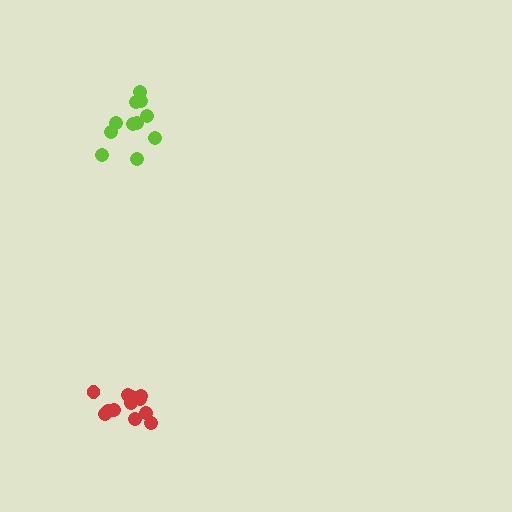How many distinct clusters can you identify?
There are 2 distinct clusters.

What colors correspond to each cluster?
The clusters are colored: red, lime.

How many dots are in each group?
Group 1: 12 dots, Group 2: 11 dots (23 total).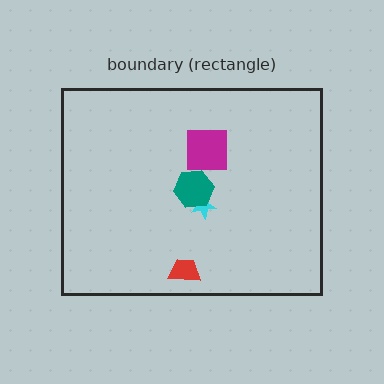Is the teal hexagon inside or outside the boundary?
Inside.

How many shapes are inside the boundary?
4 inside, 0 outside.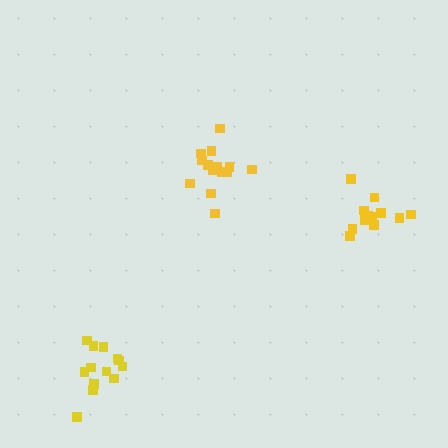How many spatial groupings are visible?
There are 3 spatial groupings.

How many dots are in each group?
Group 1: 12 dots, Group 2: 14 dots, Group 3: 13 dots (39 total).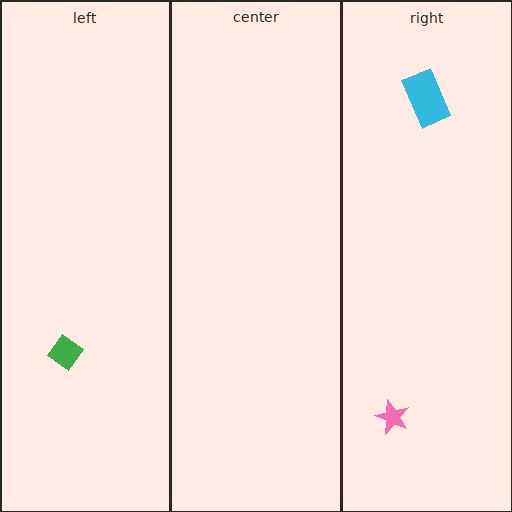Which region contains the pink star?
The right region.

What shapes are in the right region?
The pink star, the cyan rectangle.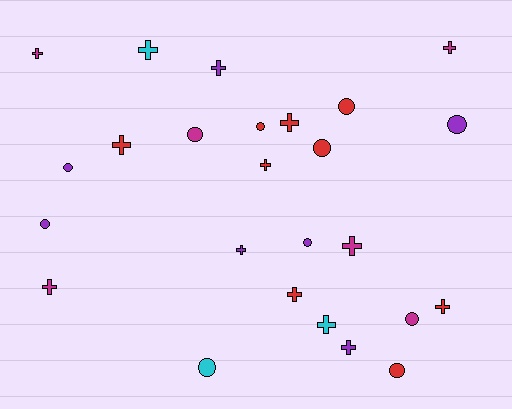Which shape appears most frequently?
Cross, with 14 objects.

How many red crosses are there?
There are 5 red crosses.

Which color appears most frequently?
Red, with 9 objects.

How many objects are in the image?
There are 25 objects.